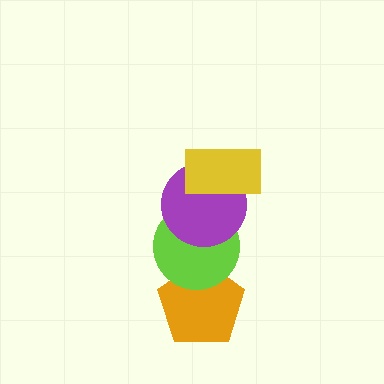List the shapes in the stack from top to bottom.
From top to bottom: the yellow rectangle, the purple circle, the lime circle, the orange pentagon.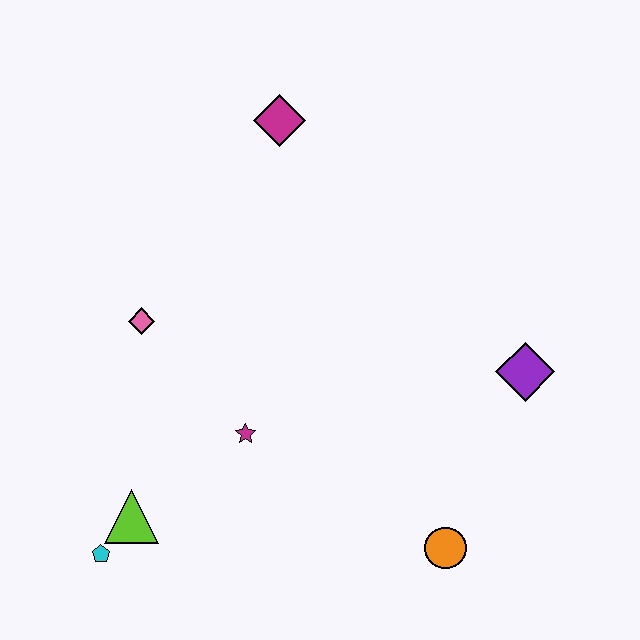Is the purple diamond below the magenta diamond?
Yes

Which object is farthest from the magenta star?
The magenta diamond is farthest from the magenta star.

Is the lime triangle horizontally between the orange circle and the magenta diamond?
No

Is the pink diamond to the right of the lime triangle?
Yes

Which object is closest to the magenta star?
The lime triangle is closest to the magenta star.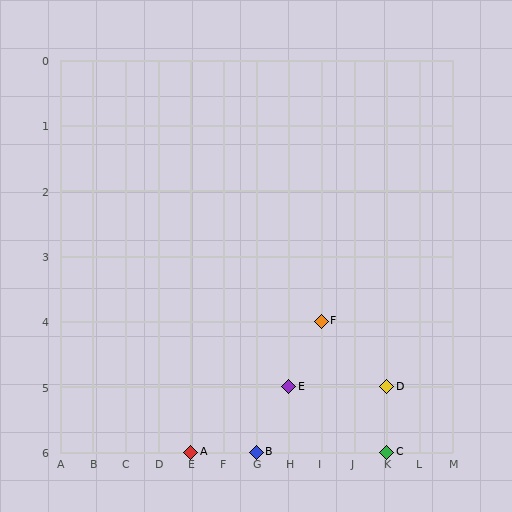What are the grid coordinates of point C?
Point C is at grid coordinates (K, 6).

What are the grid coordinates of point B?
Point B is at grid coordinates (G, 6).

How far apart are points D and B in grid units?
Points D and B are 4 columns and 1 row apart (about 4.1 grid units diagonally).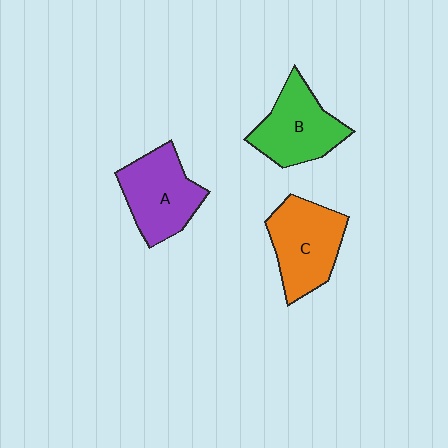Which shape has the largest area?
Shape C (orange).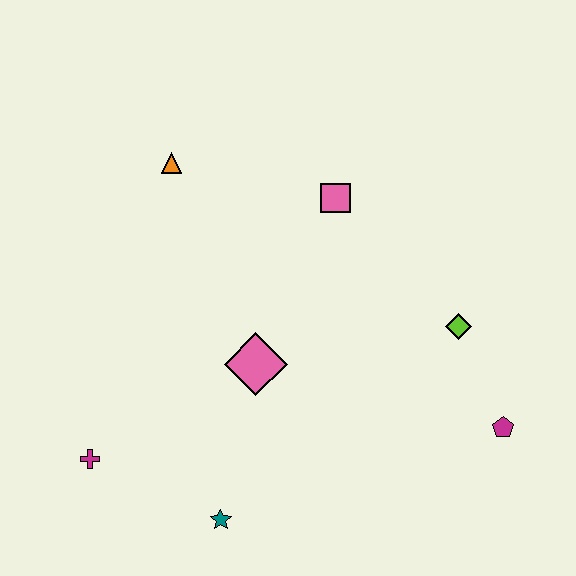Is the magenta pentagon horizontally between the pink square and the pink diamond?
No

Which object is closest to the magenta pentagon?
The lime diamond is closest to the magenta pentagon.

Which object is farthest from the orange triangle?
The magenta pentagon is farthest from the orange triangle.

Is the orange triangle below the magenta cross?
No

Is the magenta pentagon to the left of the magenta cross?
No